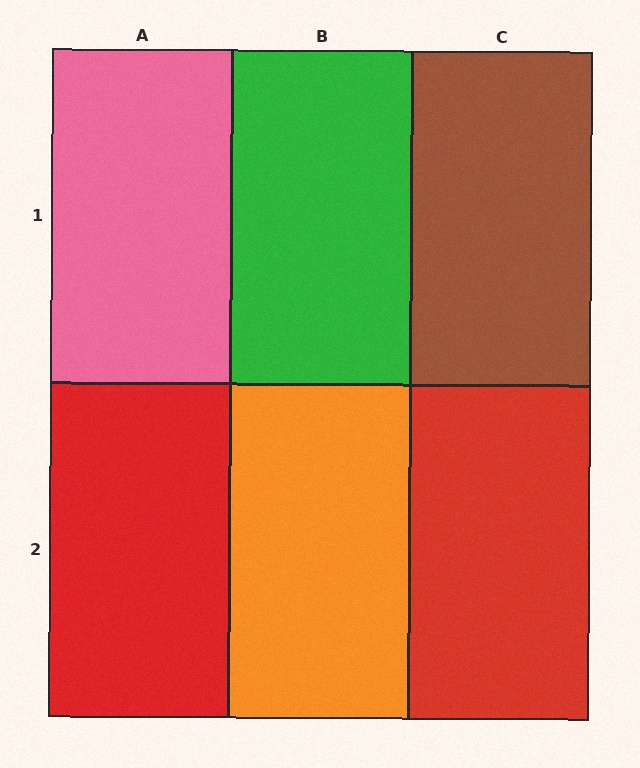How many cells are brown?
1 cell is brown.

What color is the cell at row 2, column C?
Red.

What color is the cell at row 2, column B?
Orange.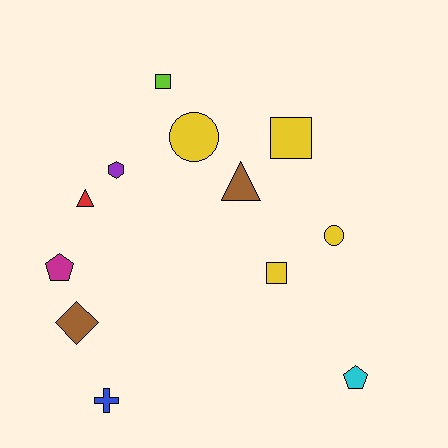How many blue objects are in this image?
There is 1 blue object.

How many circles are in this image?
There are 2 circles.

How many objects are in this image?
There are 12 objects.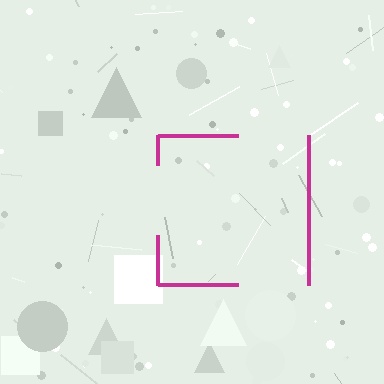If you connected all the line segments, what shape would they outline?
They would outline a square.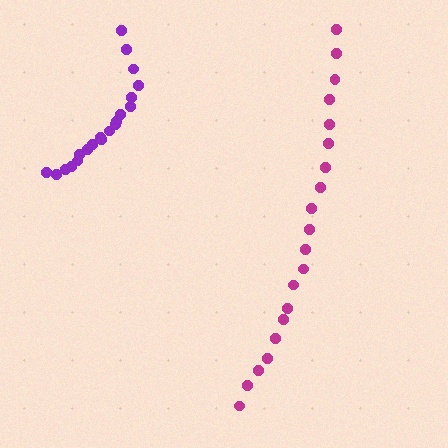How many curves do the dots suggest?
There are 2 distinct paths.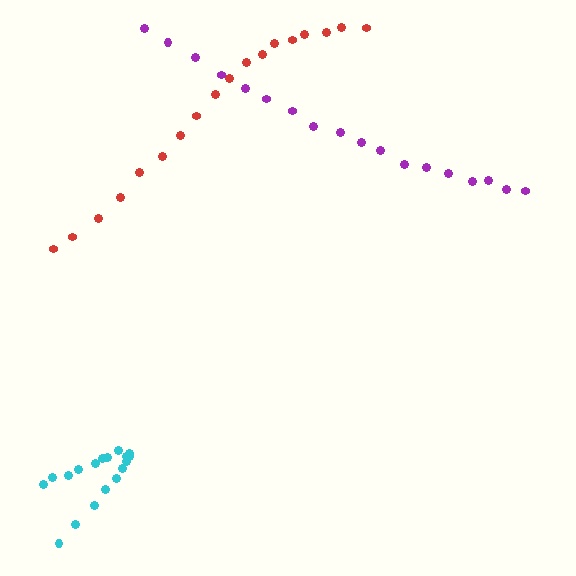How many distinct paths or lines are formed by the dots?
There are 3 distinct paths.